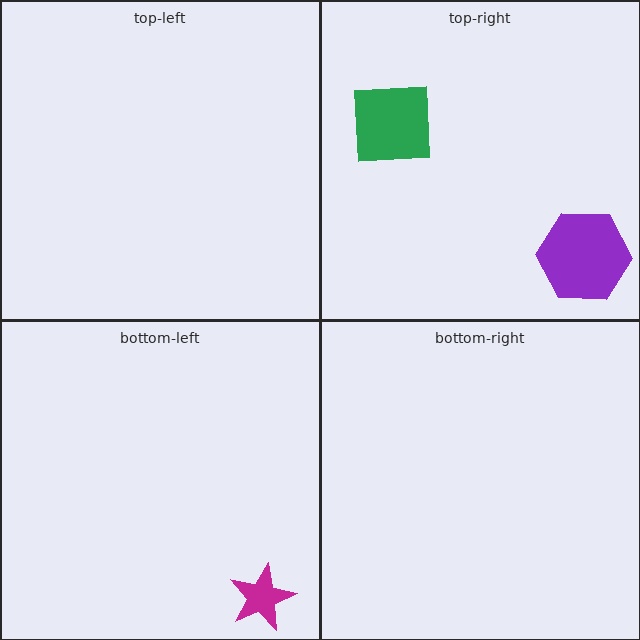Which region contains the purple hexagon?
The top-right region.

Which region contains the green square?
The top-right region.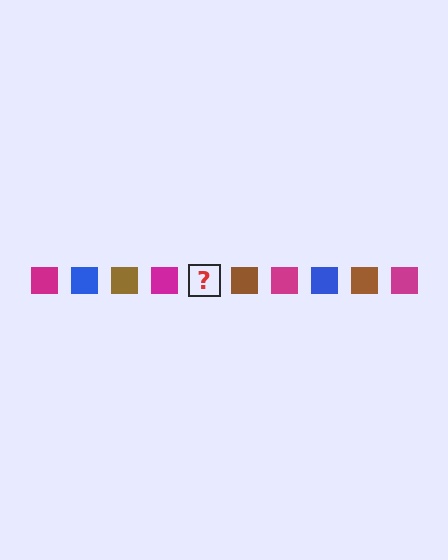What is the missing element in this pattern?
The missing element is a blue square.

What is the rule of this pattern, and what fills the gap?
The rule is that the pattern cycles through magenta, blue, brown squares. The gap should be filled with a blue square.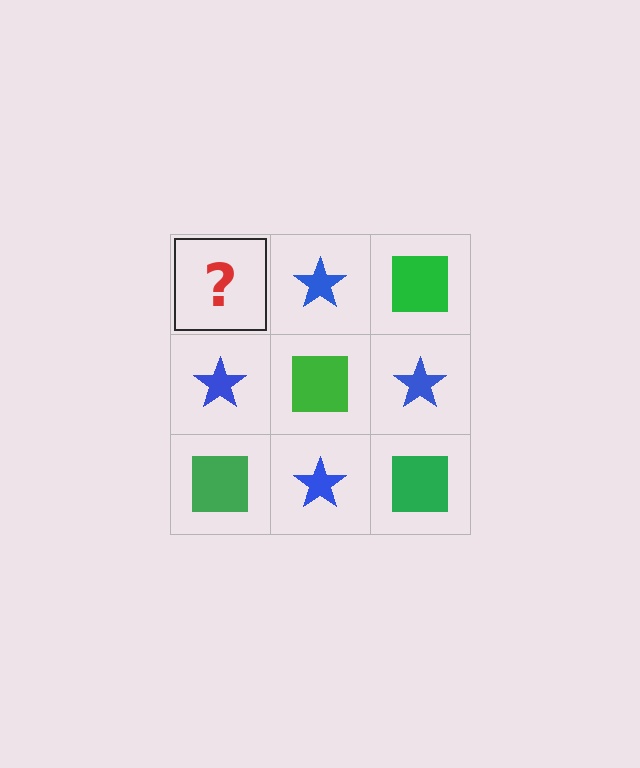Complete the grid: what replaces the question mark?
The question mark should be replaced with a green square.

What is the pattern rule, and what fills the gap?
The rule is that it alternates green square and blue star in a checkerboard pattern. The gap should be filled with a green square.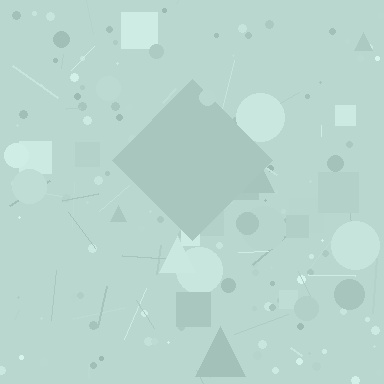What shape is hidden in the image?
A diamond is hidden in the image.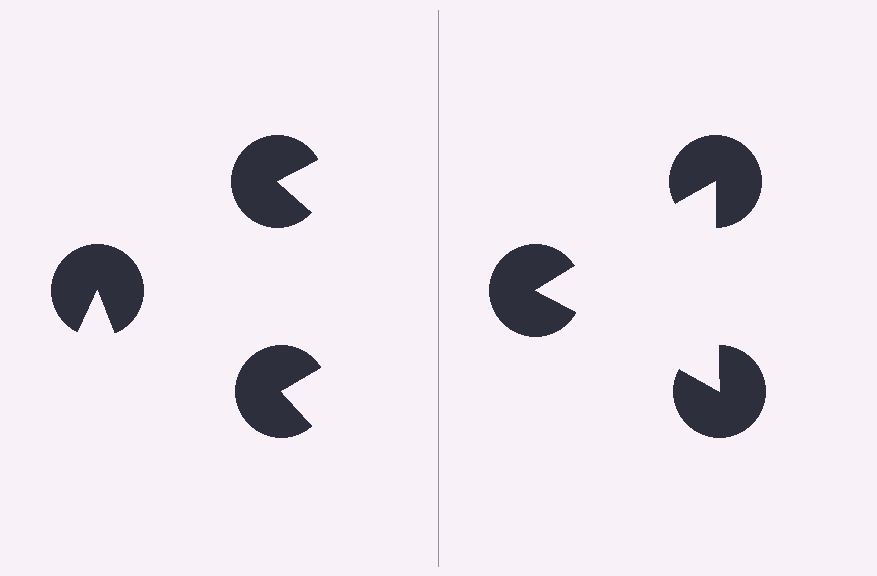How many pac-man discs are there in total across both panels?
6 — 3 on each side.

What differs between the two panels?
The pac-man discs are positioned identically on both sides; only the wedge orientations differ. On the right they align to a triangle; on the left they are misaligned.